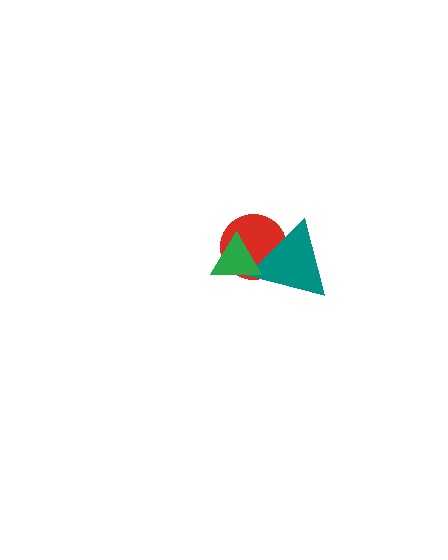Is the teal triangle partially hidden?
Yes, it is partially covered by another shape.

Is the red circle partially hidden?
Yes, it is partially covered by another shape.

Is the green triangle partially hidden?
No, no other shape covers it.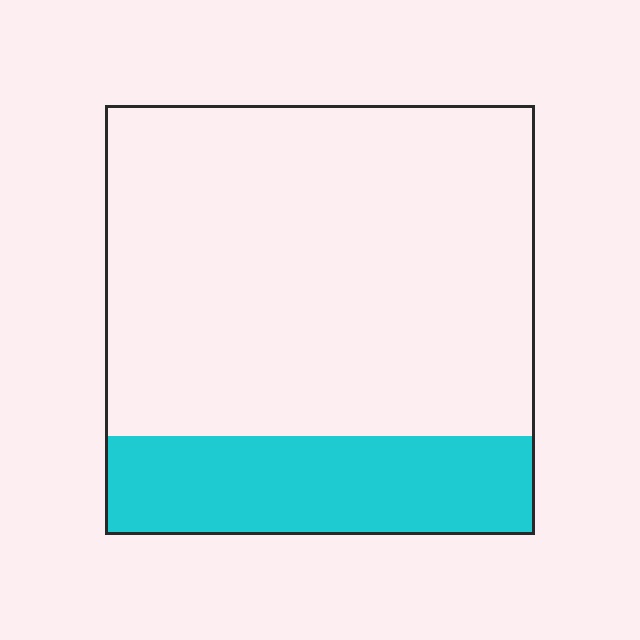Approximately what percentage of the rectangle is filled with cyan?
Approximately 25%.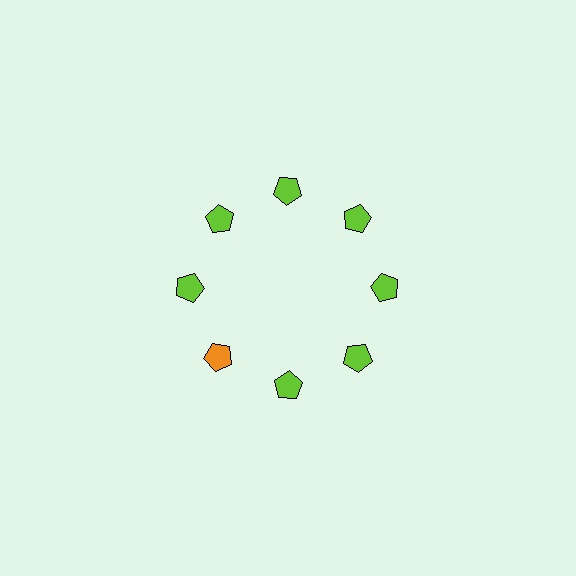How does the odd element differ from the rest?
It has a different color: orange instead of lime.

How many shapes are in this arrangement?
There are 8 shapes arranged in a ring pattern.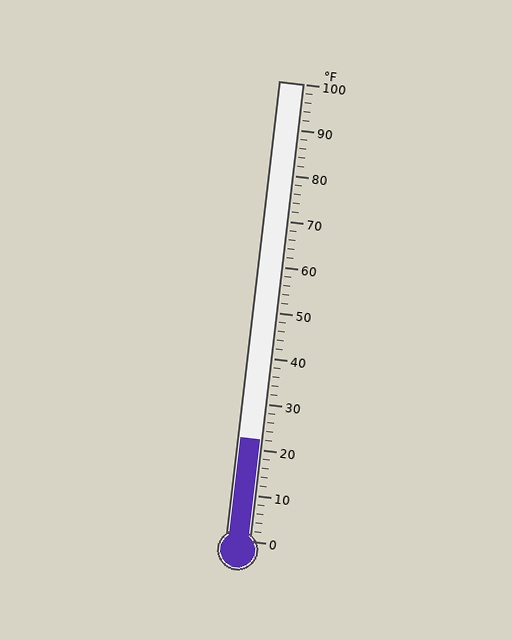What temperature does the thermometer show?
The thermometer shows approximately 22°F.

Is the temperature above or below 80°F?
The temperature is below 80°F.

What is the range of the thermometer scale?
The thermometer scale ranges from 0°F to 100°F.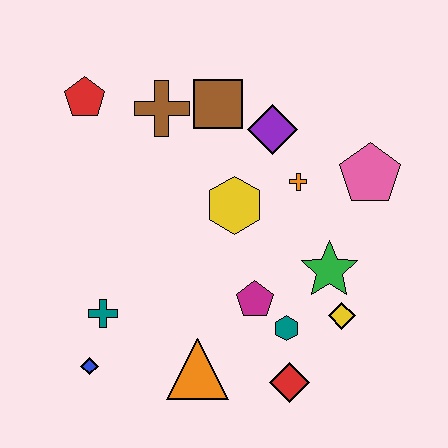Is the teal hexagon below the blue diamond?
No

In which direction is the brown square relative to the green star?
The brown square is above the green star.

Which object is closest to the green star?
The yellow diamond is closest to the green star.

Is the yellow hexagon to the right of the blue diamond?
Yes